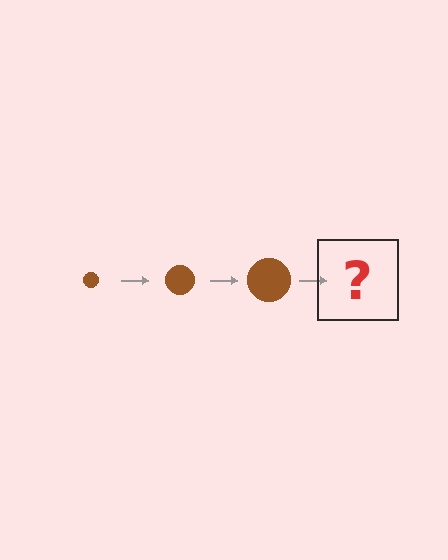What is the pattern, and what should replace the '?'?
The pattern is that the circle gets progressively larger each step. The '?' should be a brown circle, larger than the previous one.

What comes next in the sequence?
The next element should be a brown circle, larger than the previous one.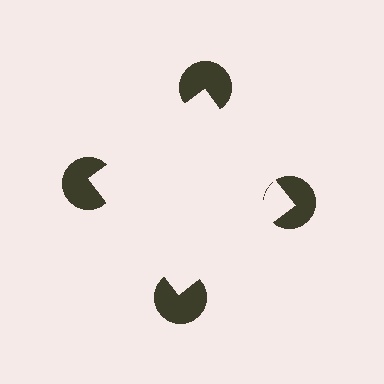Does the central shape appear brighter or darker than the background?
It typically appears slightly brighter than the background, even though no actual brightness change is drawn.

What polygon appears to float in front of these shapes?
An illusory square — its edges are inferred from the aligned wedge cuts in the pac-man discs, not physically drawn.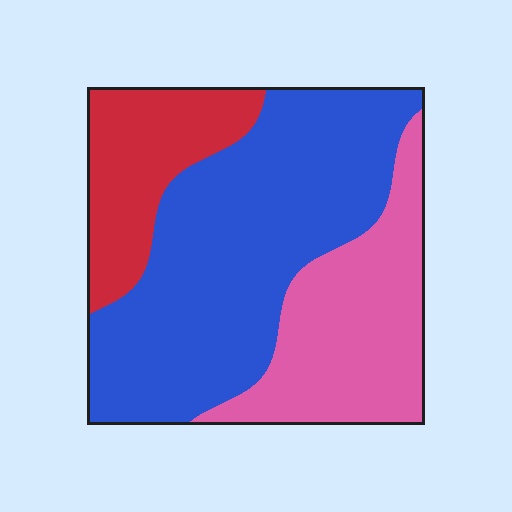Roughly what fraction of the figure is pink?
Pink covers about 30% of the figure.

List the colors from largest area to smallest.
From largest to smallest: blue, pink, red.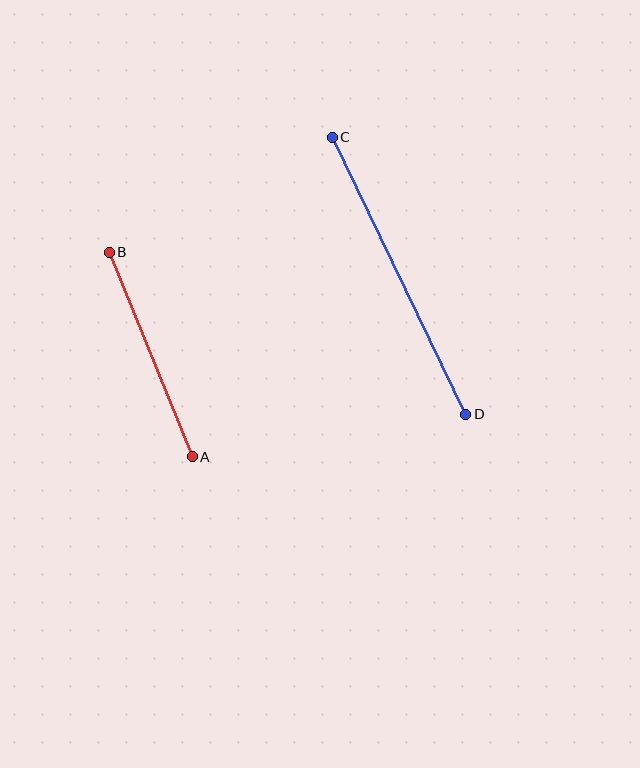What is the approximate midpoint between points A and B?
The midpoint is at approximately (151, 355) pixels.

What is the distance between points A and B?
The distance is approximately 221 pixels.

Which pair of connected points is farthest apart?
Points C and D are farthest apart.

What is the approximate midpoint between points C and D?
The midpoint is at approximately (399, 276) pixels.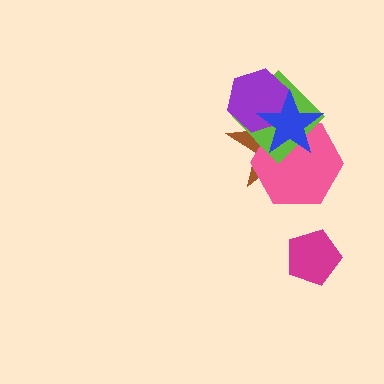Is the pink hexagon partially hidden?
Yes, it is partially covered by another shape.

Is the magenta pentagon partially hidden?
No, no other shape covers it.